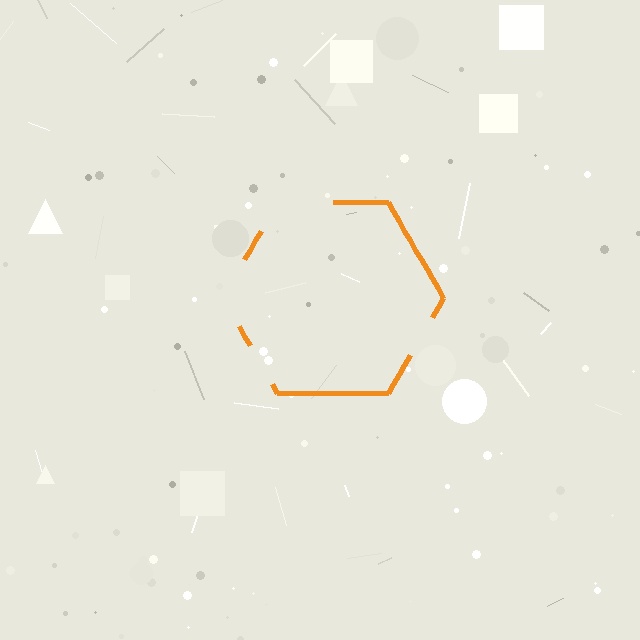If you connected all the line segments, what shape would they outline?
They would outline a hexagon.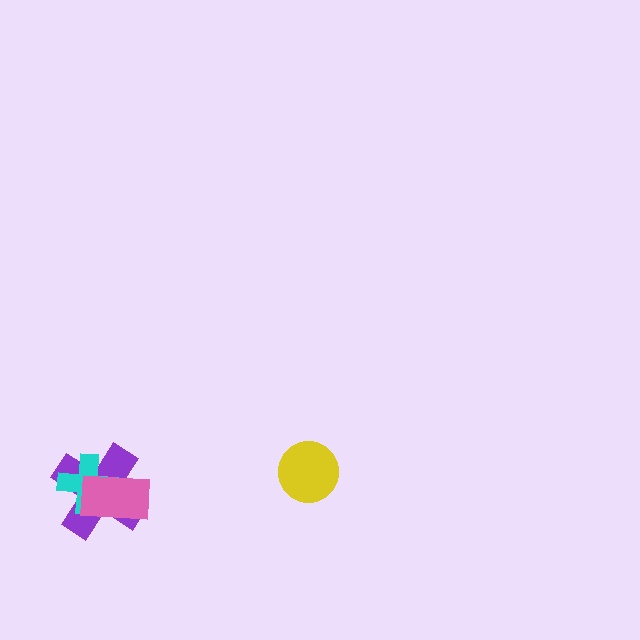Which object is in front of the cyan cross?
The pink rectangle is in front of the cyan cross.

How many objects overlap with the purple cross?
2 objects overlap with the purple cross.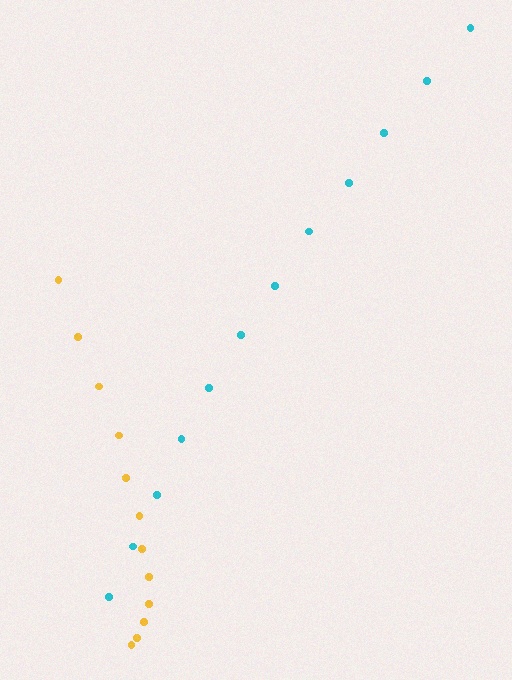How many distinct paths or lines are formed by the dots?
There are 2 distinct paths.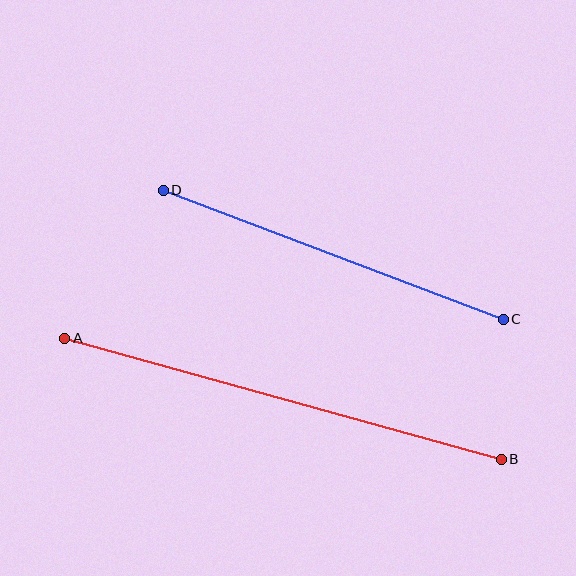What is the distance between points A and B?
The distance is approximately 453 pixels.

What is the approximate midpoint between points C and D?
The midpoint is at approximately (333, 255) pixels.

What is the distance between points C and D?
The distance is approximately 363 pixels.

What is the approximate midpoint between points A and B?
The midpoint is at approximately (283, 399) pixels.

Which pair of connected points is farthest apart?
Points A and B are farthest apart.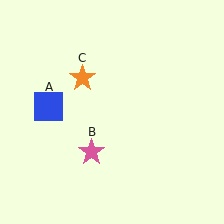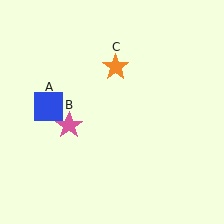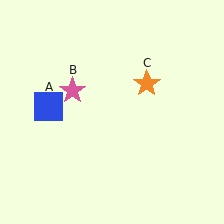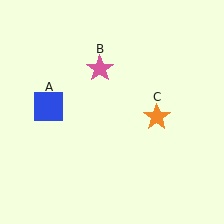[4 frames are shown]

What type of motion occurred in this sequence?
The pink star (object B), orange star (object C) rotated clockwise around the center of the scene.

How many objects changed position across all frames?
2 objects changed position: pink star (object B), orange star (object C).